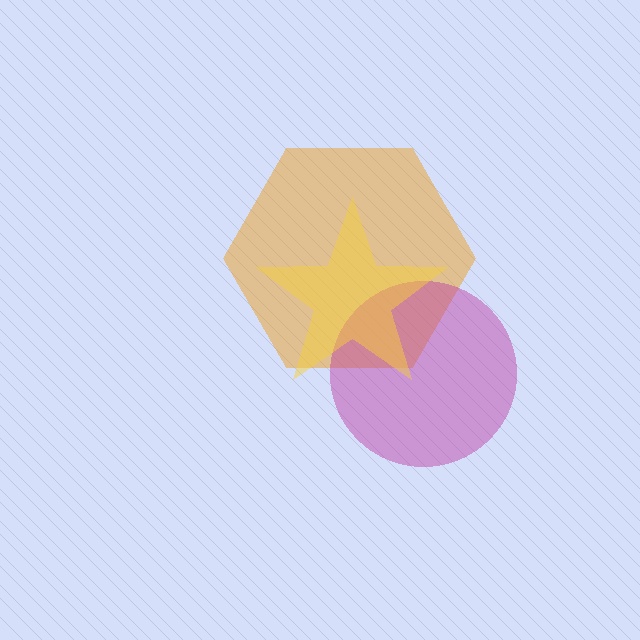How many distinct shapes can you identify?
There are 3 distinct shapes: an orange hexagon, a magenta circle, a yellow star.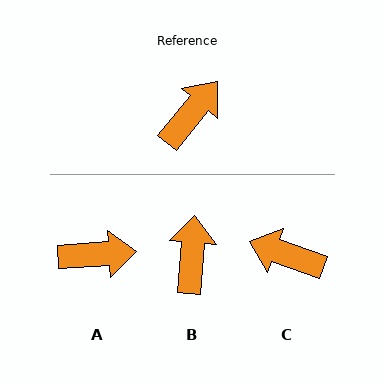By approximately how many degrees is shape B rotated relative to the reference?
Approximately 35 degrees counter-clockwise.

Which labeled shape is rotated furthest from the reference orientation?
C, about 110 degrees away.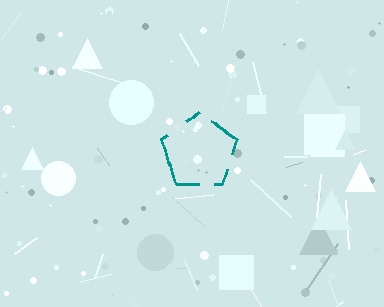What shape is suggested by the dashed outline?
The dashed outline suggests a pentagon.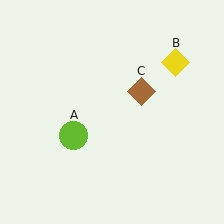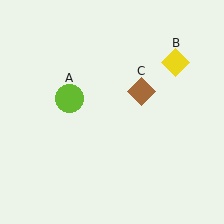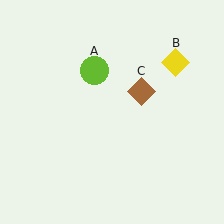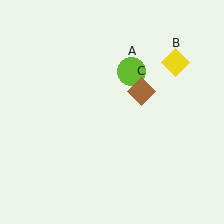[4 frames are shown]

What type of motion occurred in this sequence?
The lime circle (object A) rotated clockwise around the center of the scene.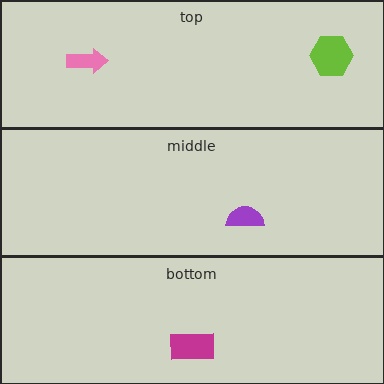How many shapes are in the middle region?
1.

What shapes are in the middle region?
The purple semicircle.